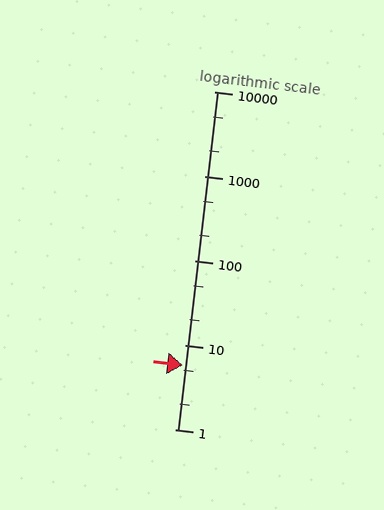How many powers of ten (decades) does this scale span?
The scale spans 4 decades, from 1 to 10000.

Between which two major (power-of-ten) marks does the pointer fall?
The pointer is between 1 and 10.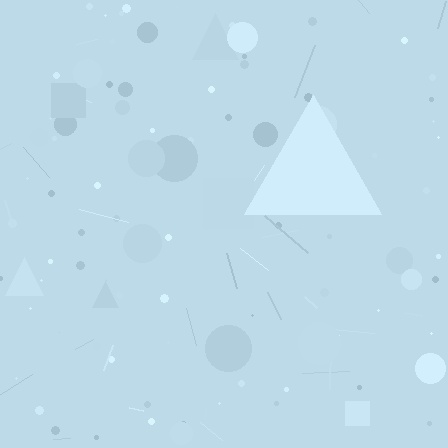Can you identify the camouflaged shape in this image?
The camouflaged shape is a triangle.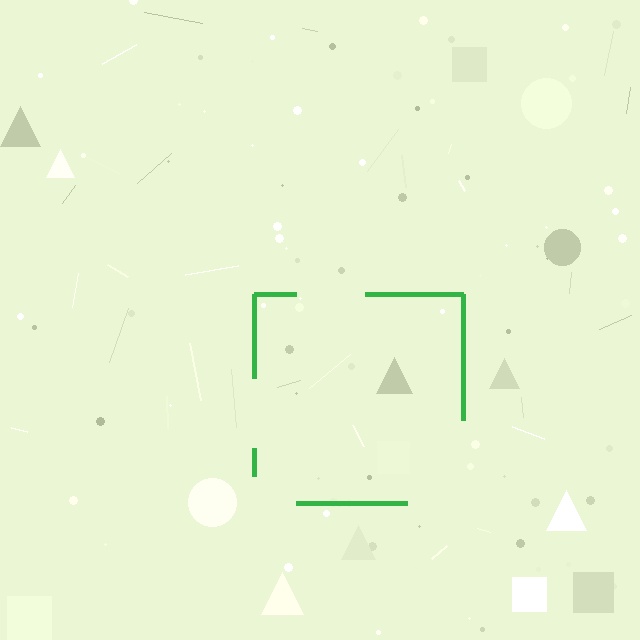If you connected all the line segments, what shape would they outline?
They would outline a square.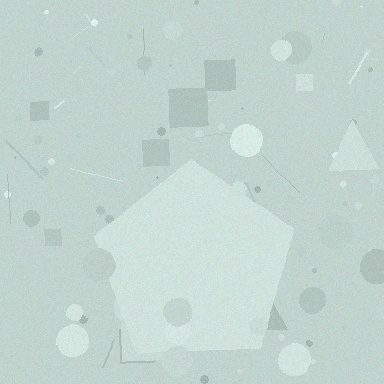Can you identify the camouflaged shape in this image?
The camouflaged shape is a pentagon.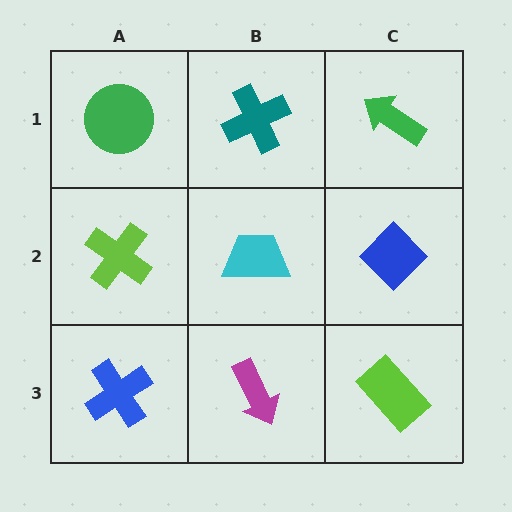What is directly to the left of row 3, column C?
A magenta arrow.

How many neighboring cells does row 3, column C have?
2.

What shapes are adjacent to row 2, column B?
A teal cross (row 1, column B), a magenta arrow (row 3, column B), a lime cross (row 2, column A), a blue diamond (row 2, column C).